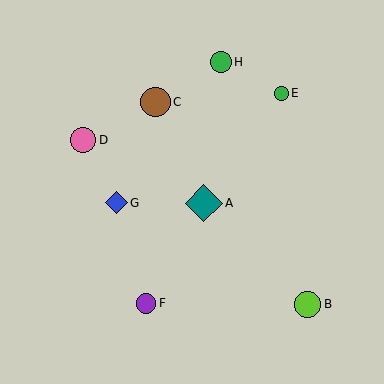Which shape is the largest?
The teal diamond (labeled A) is the largest.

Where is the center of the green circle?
The center of the green circle is at (221, 62).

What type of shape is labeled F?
Shape F is a purple circle.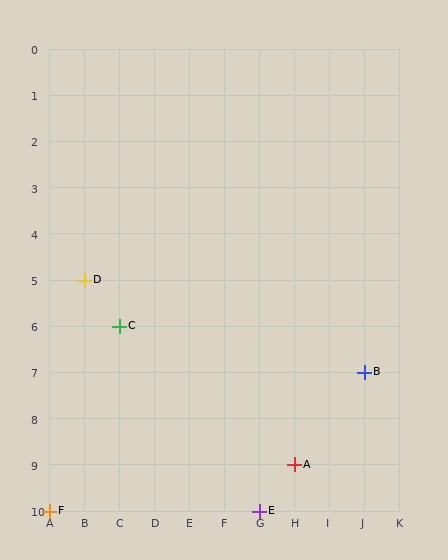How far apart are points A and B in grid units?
Points A and B are 2 columns and 2 rows apart (about 2.8 grid units diagonally).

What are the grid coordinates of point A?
Point A is at grid coordinates (H, 9).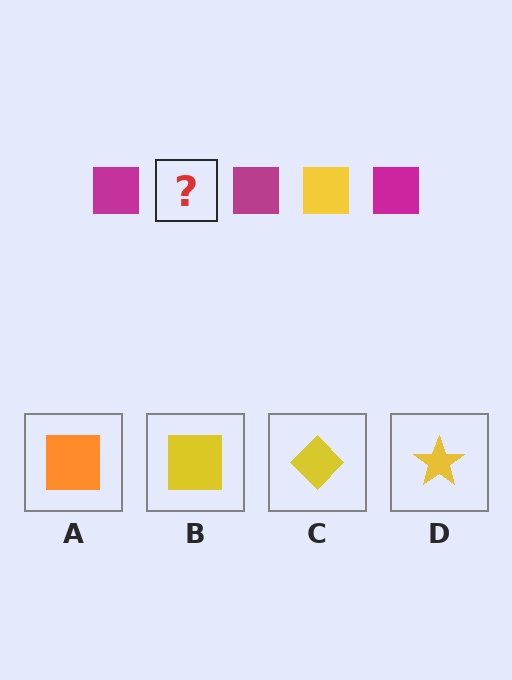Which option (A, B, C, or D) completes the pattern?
B.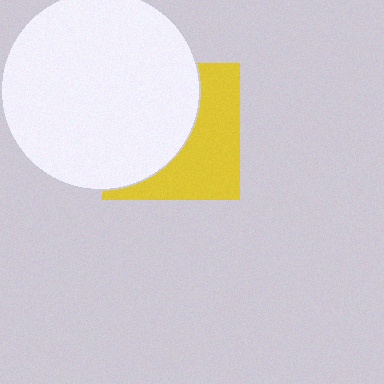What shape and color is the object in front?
The object in front is a white circle.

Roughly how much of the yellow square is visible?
A small part of it is visible (roughly 44%).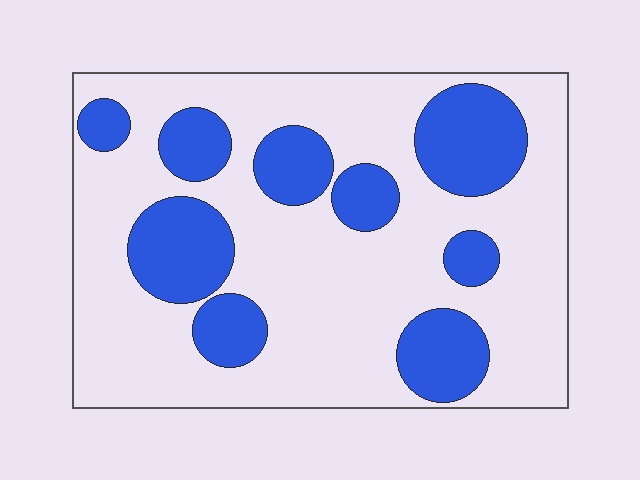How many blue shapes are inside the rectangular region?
9.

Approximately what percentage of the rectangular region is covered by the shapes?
Approximately 30%.